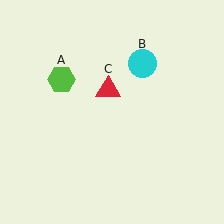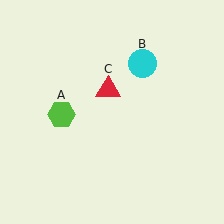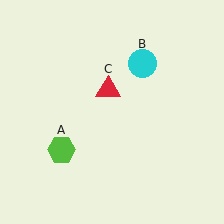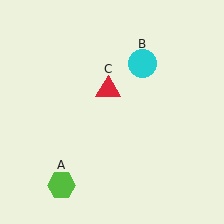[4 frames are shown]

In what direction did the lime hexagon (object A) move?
The lime hexagon (object A) moved down.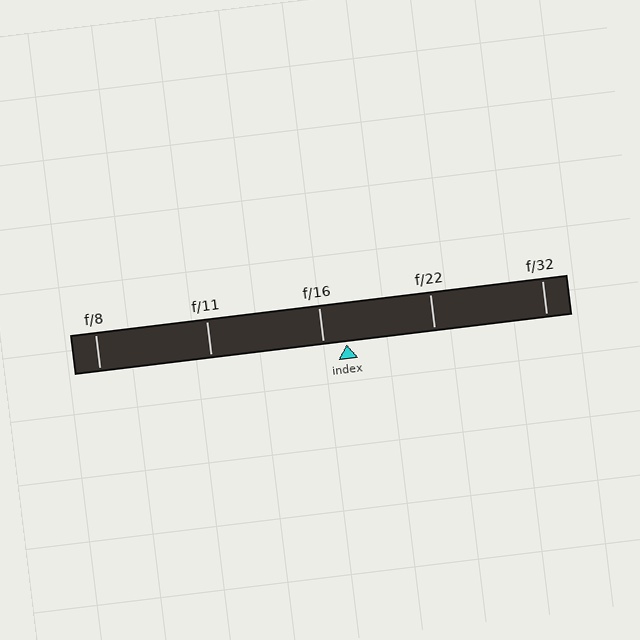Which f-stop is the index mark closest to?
The index mark is closest to f/16.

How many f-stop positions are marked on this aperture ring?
There are 5 f-stop positions marked.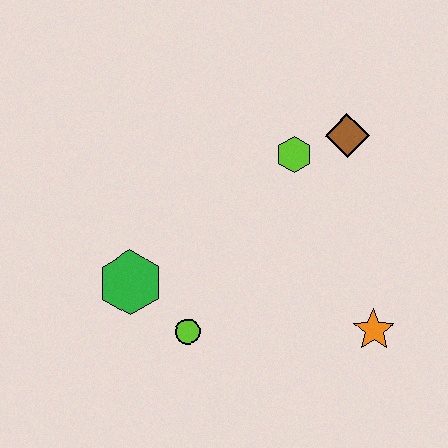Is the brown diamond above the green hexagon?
Yes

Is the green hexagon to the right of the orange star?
No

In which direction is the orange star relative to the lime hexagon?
The orange star is below the lime hexagon.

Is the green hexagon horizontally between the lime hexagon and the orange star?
No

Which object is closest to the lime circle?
The green hexagon is closest to the lime circle.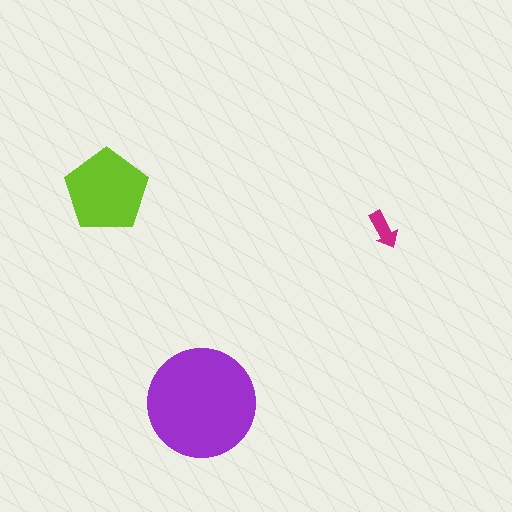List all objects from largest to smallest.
The purple circle, the lime pentagon, the magenta arrow.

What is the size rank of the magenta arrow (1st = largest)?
3rd.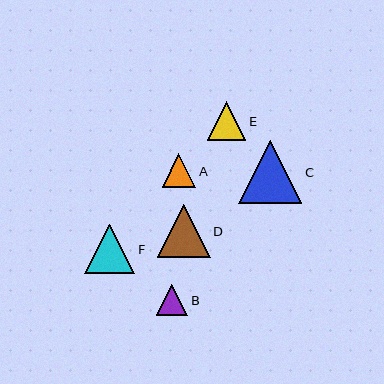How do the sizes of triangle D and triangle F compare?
Triangle D and triangle F are approximately the same size.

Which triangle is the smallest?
Triangle B is the smallest with a size of approximately 31 pixels.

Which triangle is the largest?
Triangle C is the largest with a size of approximately 63 pixels.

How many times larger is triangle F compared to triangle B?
Triangle F is approximately 1.6 times the size of triangle B.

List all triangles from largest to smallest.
From largest to smallest: C, D, F, E, A, B.